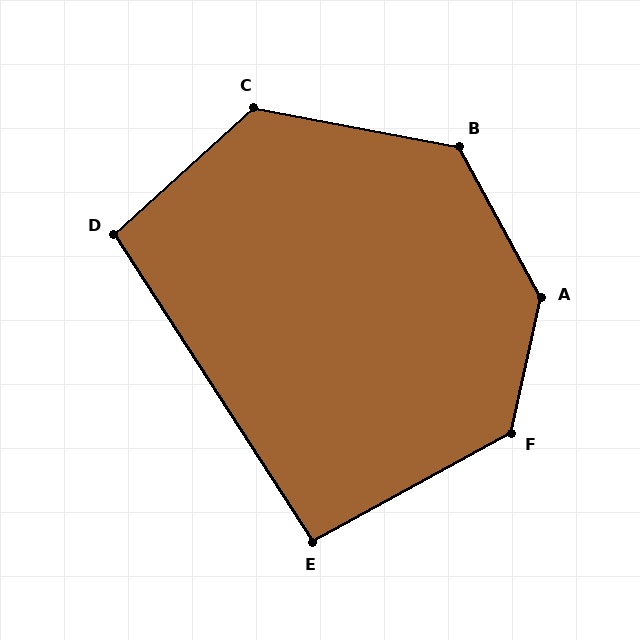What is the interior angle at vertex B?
Approximately 129 degrees (obtuse).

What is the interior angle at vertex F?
Approximately 131 degrees (obtuse).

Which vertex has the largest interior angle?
A, at approximately 139 degrees.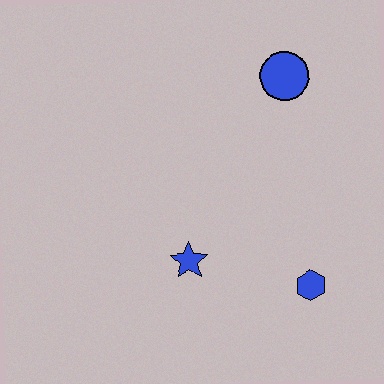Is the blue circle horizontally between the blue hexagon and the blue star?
Yes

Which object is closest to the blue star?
The blue hexagon is closest to the blue star.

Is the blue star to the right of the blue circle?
No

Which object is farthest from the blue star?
The blue circle is farthest from the blue star.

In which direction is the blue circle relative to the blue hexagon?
The blue circle is above the blue hexagon.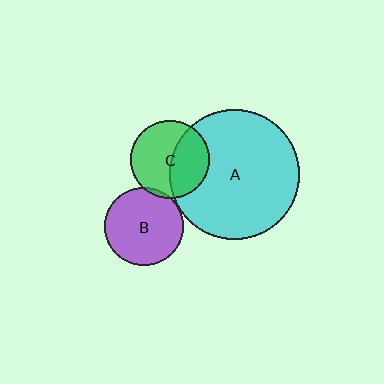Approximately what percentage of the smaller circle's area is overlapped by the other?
Approximately 5%.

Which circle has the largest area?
Circle A (cyan).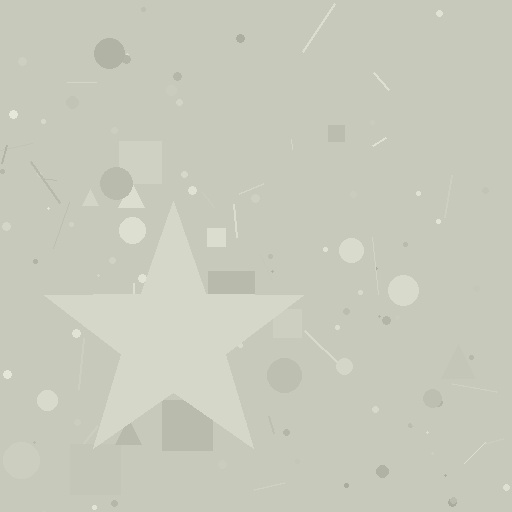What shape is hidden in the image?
A star is hidden in the image.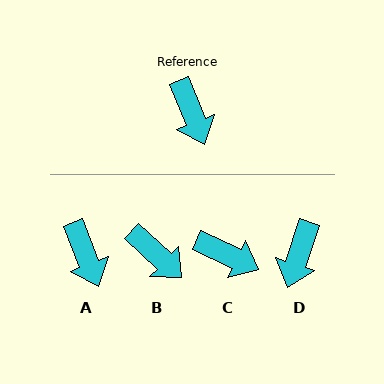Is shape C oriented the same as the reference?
No, it is off by about 43 degrees.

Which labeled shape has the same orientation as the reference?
A.